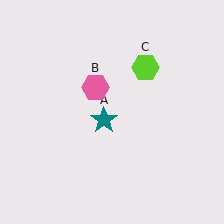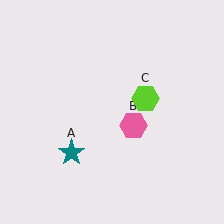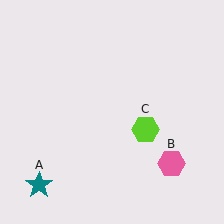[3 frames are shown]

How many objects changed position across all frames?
3 objects changed position: teal star (object A), pink hexagon (object B), lime hexagon (object C).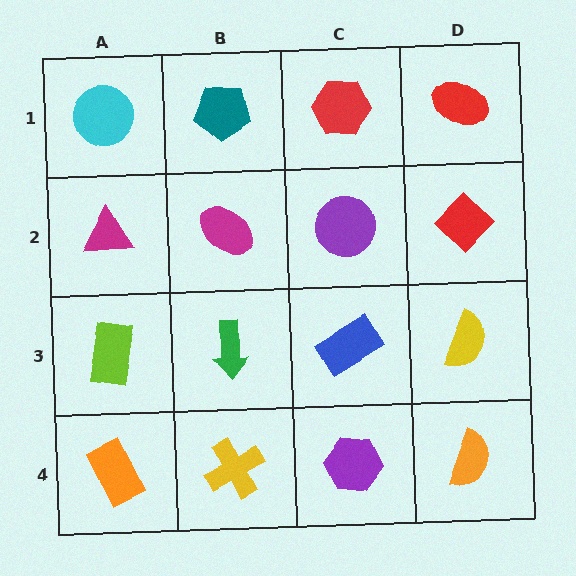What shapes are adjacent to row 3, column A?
A magenta triangle (row 2, column A), an orange rectangle (row 4, column A), a green arrow (row 3, column B).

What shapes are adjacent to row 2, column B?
A teal pentagon (row 1, column B), a green arrow (row 3, column B), a magenta triangle (row 2, column A), a purple circle (row 2, column C).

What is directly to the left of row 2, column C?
A magenta ellipse.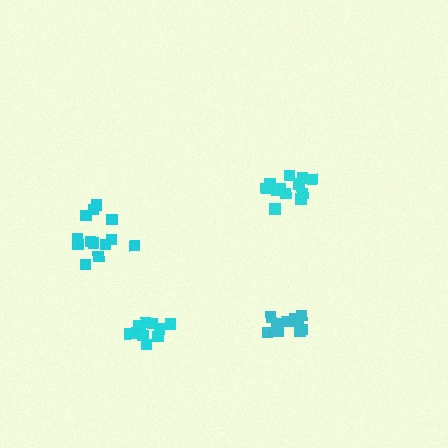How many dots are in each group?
Group 1: 10 dots, Group 2: 13 dots, Group 3: 11 dots, Group 4: 13 dots (47 total).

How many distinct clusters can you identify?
There are 4 distinct clusters.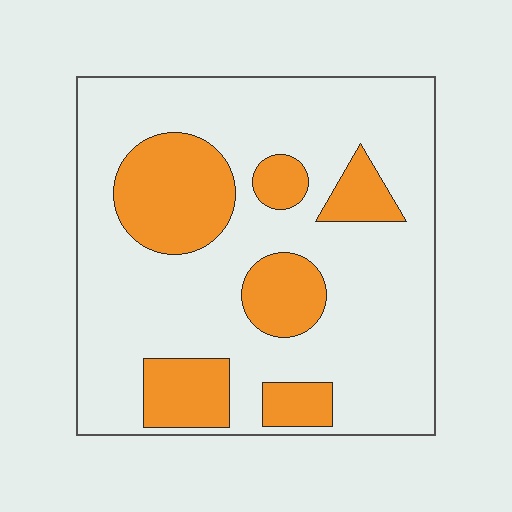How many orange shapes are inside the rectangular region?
6.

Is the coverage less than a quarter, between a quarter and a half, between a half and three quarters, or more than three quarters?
Between a quarter and a half.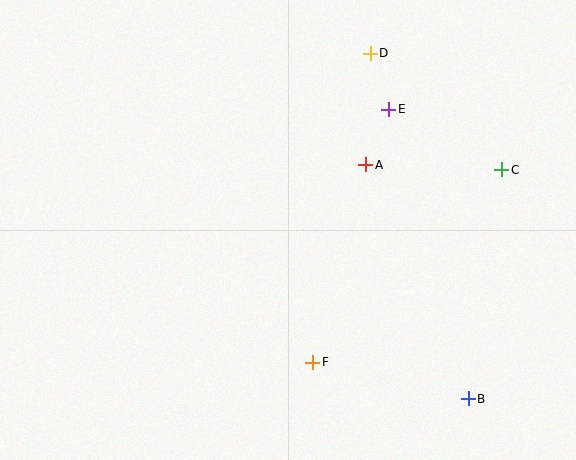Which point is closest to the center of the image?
Point A at (366, 165) is closest to the center.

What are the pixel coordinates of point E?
Point E is at (389, 109).